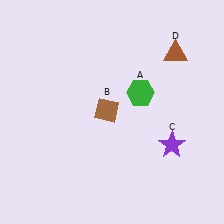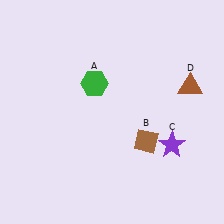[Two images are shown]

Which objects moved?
The objects that moved are: the green hexagon (A), the brown diamond (B), the brown triangle (D).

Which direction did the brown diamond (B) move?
The brown diamond (B) moved right.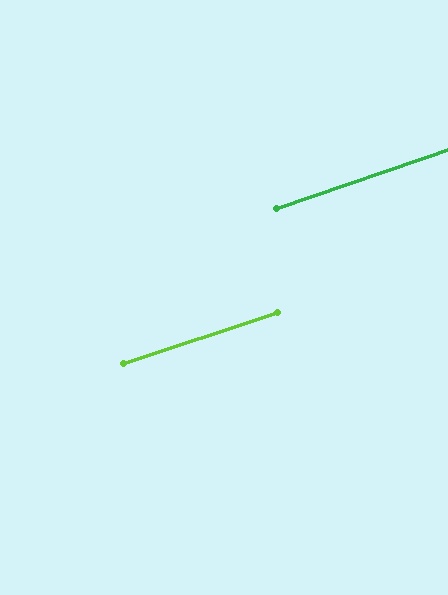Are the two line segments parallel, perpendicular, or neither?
Parallel — their directions differ by only 0.4°.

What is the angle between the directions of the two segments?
Approximately 0 degrees.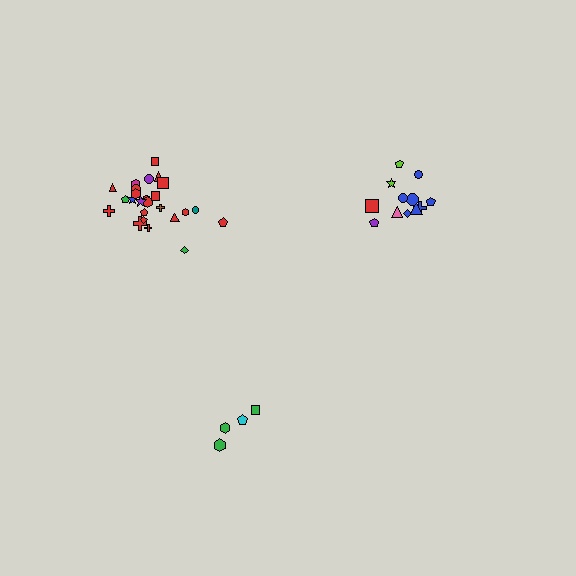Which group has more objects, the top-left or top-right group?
The top-left group.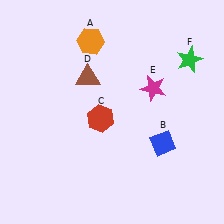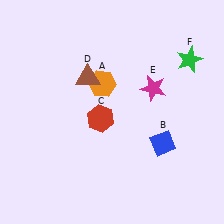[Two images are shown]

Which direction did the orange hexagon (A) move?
The orange hexagon (A) moved down.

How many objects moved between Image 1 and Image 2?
1 object moved between the two images.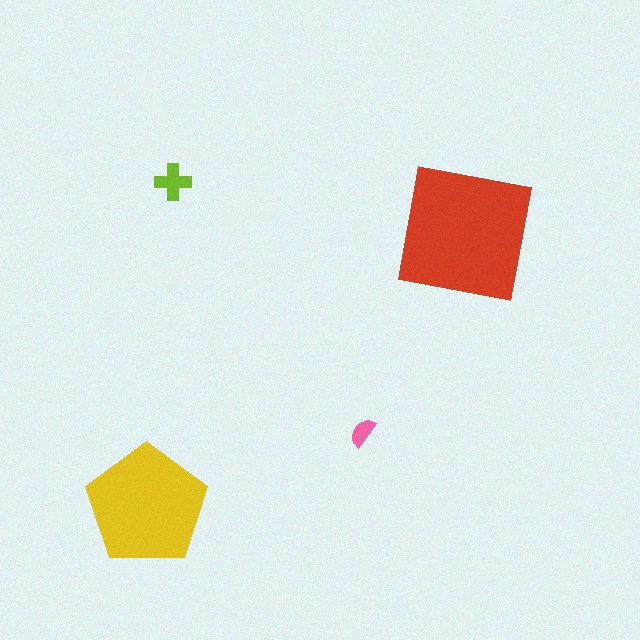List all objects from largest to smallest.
The red square, the yellow pentagon, the lime cross, the pink semicircle.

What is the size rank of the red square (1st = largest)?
1st.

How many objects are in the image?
There are 4 objects in the image.